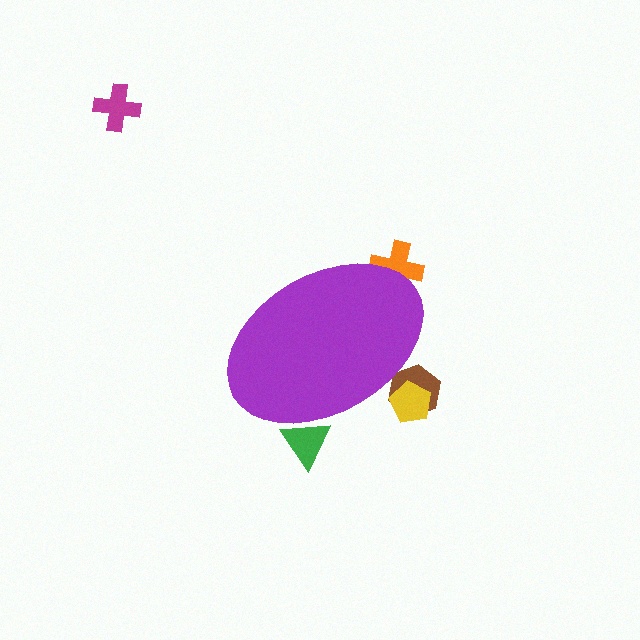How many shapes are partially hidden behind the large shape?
4 shapes are partially hidden.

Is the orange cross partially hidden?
Yes, the orange cross is partially hidden behind the purple ellipse.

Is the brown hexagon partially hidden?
Yes, the brown hexagon is partially hidden behind the purple ellipse.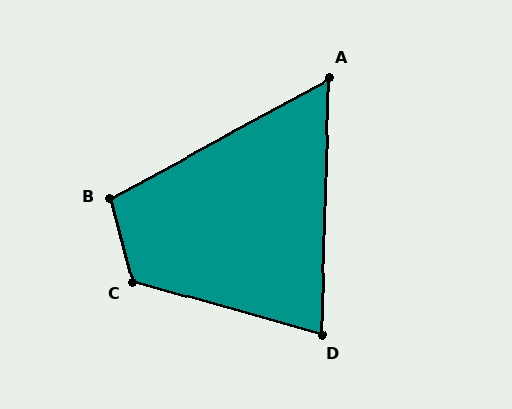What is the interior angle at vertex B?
Approximately 104 degrees (obtuse).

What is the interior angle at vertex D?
Approximately 76 degrees (acute).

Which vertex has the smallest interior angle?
A, at approximately 60 degrees.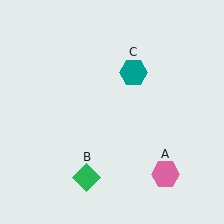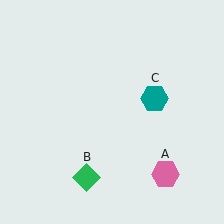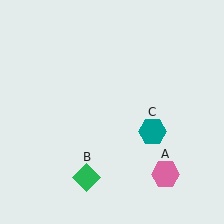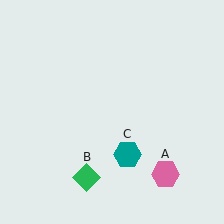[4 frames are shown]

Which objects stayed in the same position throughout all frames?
Pink hexagon (object A) and green diamond (object B) remained stationary.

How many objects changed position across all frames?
1 object changed position: teal hexagon (object C).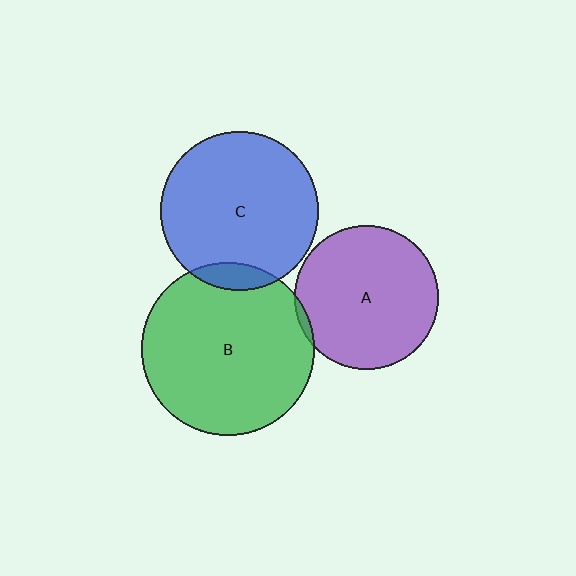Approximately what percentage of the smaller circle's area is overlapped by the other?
Approximately 5%.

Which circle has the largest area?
Circle B (green).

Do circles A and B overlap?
Yes.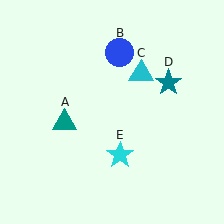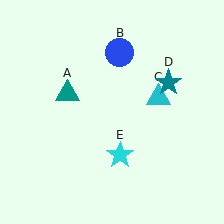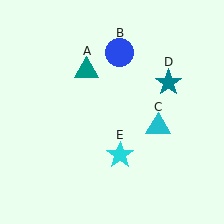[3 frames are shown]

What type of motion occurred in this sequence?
The teal triangle (object A), cyan triangle (object C) rotated clockwise around the center of the scene.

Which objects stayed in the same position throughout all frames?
Blue circle (object B) and teal star (object D) and cyan star (object E) remained stationary.